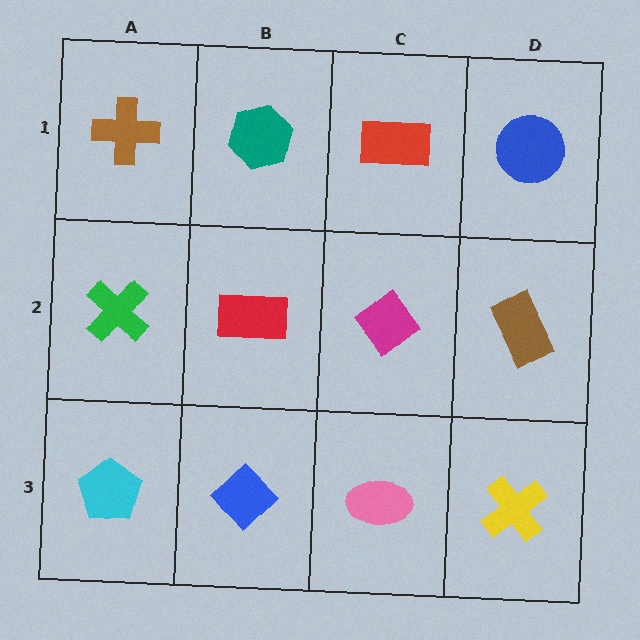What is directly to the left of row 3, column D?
A pink ellipse.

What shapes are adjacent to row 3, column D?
A brown rectangle (row 2, column D), a pink ellipse (row 3, column C).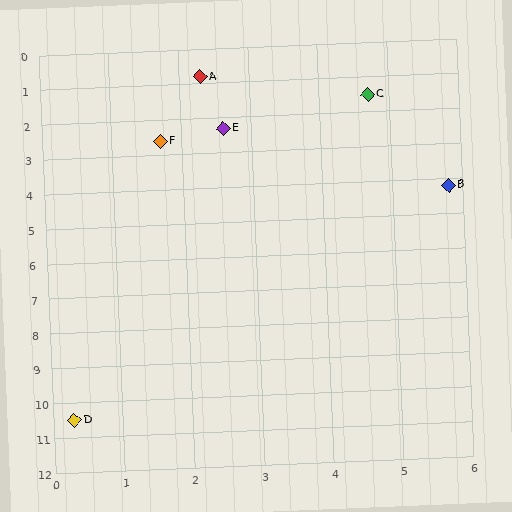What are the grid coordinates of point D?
Point D is at approximately (0.3, 10.5).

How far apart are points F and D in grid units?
Points F and D are about 8.0 grid units apart.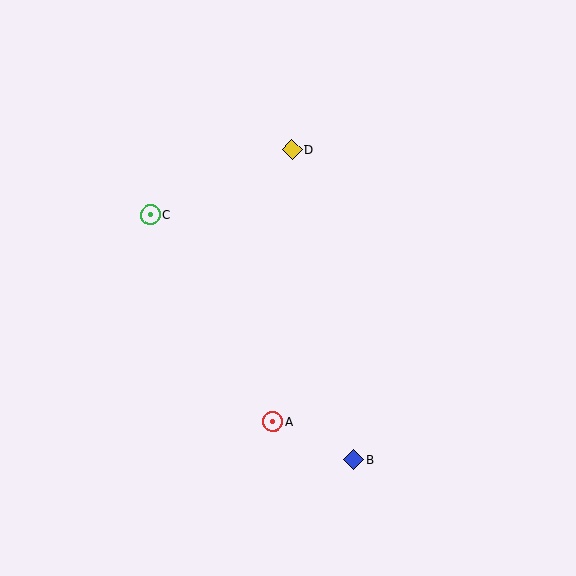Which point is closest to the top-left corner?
Point C is closest to the top-left corner.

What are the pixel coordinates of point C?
Point C is at (150, 215).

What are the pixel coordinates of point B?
Point B is at (354, 460).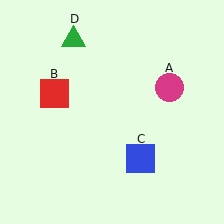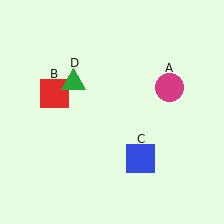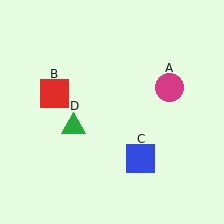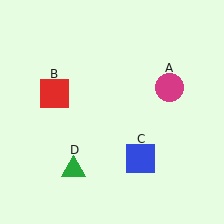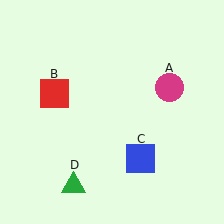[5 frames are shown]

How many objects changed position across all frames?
1 object changed position: green triangle (object D).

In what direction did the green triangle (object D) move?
The green triangle (object D) moved down.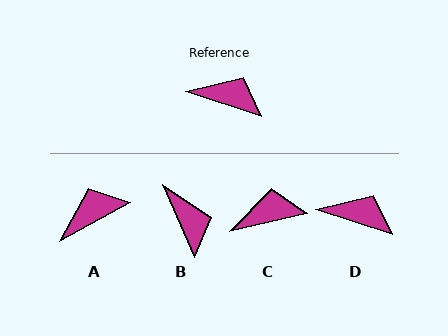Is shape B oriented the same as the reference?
No, it is off by about 48 degrees.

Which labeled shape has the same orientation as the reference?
D.